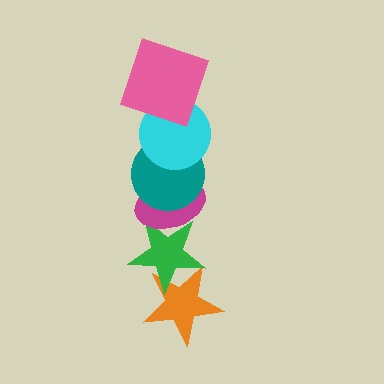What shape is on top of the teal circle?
The cyan circle is on top of the teal circle.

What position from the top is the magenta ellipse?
The magenta ellipse is 4th from the top.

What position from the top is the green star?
The green star is 5th from the top.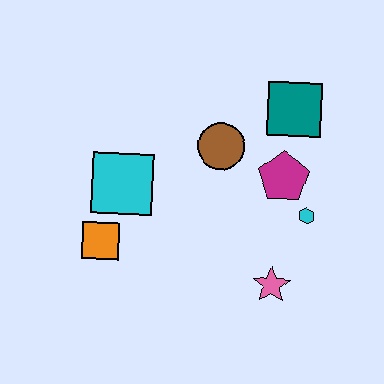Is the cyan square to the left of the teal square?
Yes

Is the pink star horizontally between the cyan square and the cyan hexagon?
Yes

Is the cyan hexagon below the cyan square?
Yes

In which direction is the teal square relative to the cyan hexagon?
The teal square is above the cyan hexagon.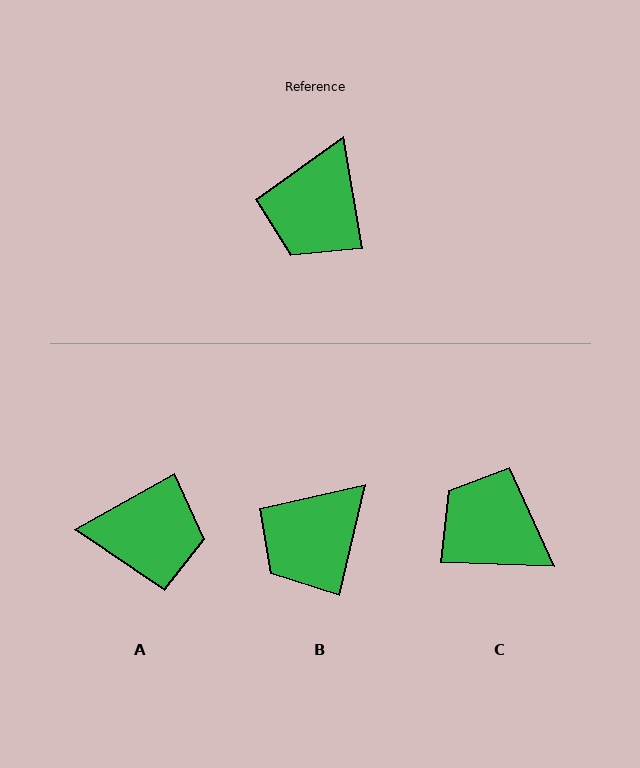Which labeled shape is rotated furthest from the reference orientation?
A, about 110 degrees away.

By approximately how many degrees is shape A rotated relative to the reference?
Approximately 110 degrees counter-clockwise.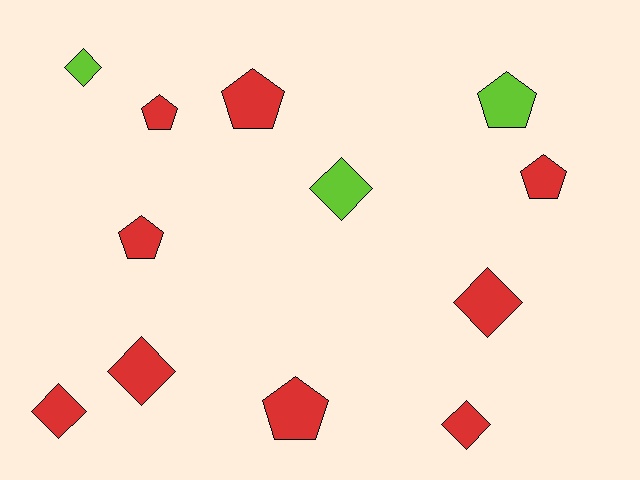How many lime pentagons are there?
There is 1 lime pentagon.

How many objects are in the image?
There are 12 objects.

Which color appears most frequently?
Red, with 9 objects.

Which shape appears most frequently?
Diamond, with 6 objects.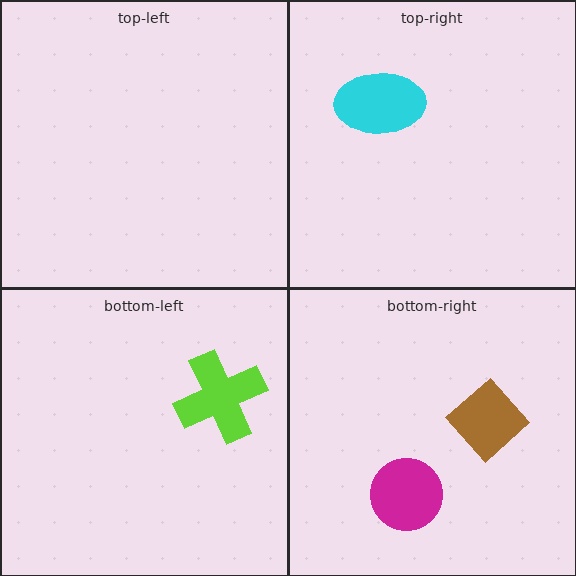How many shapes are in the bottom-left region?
1.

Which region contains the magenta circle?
The bottom-right region.